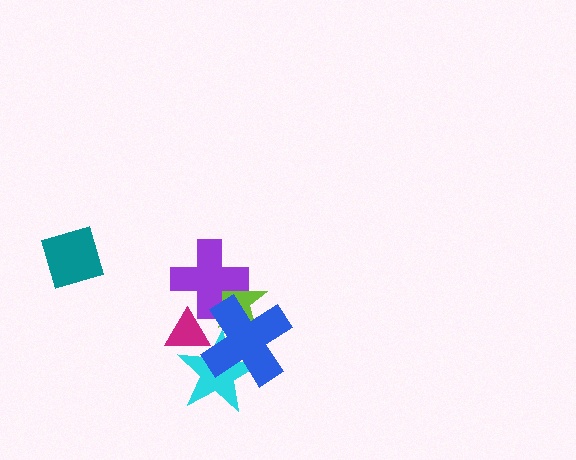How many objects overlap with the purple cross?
3 objects overlap with the purple cross.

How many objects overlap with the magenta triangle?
3 objects overlap with the magenta triangle.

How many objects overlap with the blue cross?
4 objects overlap with the blue cross.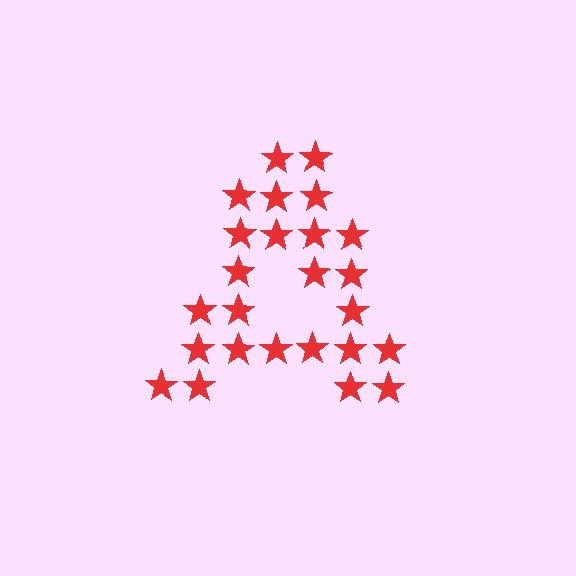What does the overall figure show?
The overall figure shows the letter A.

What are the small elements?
The small elements are stars.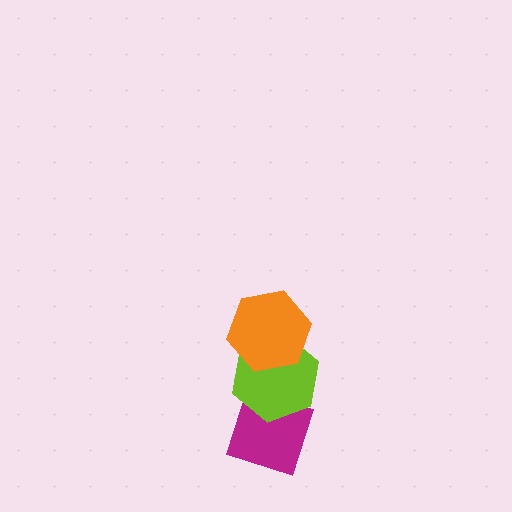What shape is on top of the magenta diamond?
The lime hexagon is on top of the magenta diamond.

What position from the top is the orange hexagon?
The orange hexagon is 1st from the top.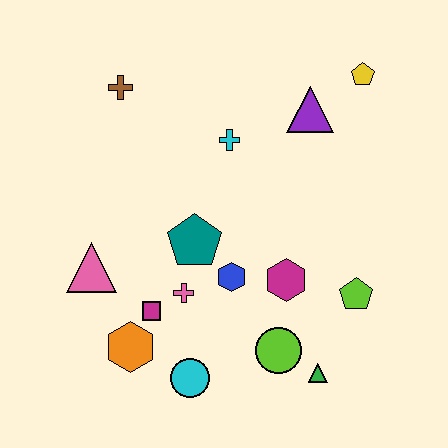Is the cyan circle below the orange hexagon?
Yes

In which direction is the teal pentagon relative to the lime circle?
The teal pentagon is above the lime circle.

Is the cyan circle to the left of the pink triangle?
No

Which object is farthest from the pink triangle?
The yellow pentagon is farthest from the pink triangle.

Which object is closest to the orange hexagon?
The magenta square is closest to the orange hexagon.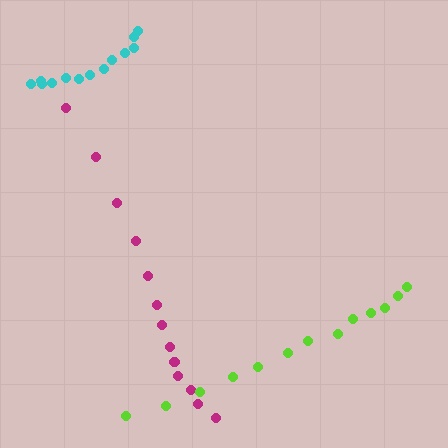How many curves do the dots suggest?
There are 3 distinct paths.